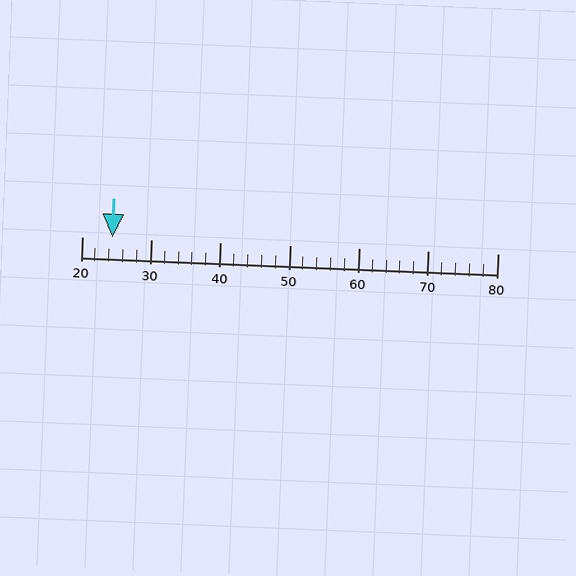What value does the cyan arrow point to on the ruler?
The cyan arrow points to approximately 24.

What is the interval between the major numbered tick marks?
The major tick marks are spaced 10 units apart.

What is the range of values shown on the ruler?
The ruler shows values from 20 to 80.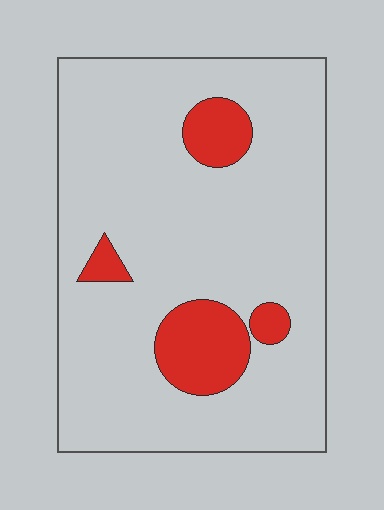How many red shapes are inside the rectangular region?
4.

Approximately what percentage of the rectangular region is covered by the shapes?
Approximately 15%.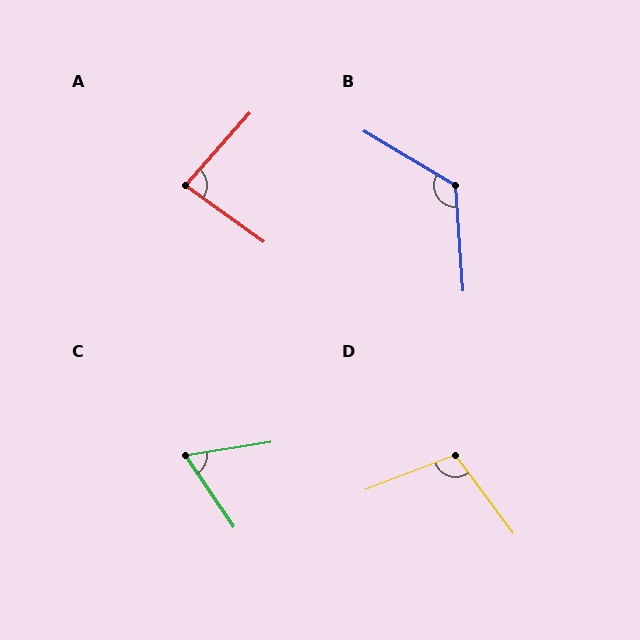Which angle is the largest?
B, at approximately 125 degrees.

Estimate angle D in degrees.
Approximately 105 degrees.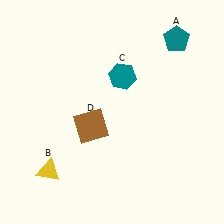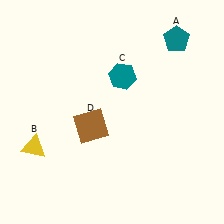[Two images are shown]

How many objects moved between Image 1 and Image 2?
1 object moved between the two images.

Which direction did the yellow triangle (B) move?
The yellow triangle (B) moved up.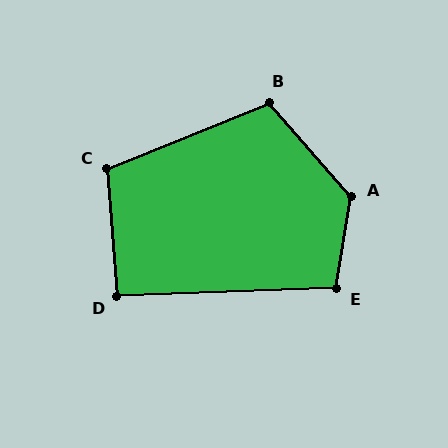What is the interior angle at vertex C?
Approximately 108 degrees (obtuse).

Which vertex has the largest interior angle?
A, at approximately 130 degrees.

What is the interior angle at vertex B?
Approximately 109 degrees (obtuse).